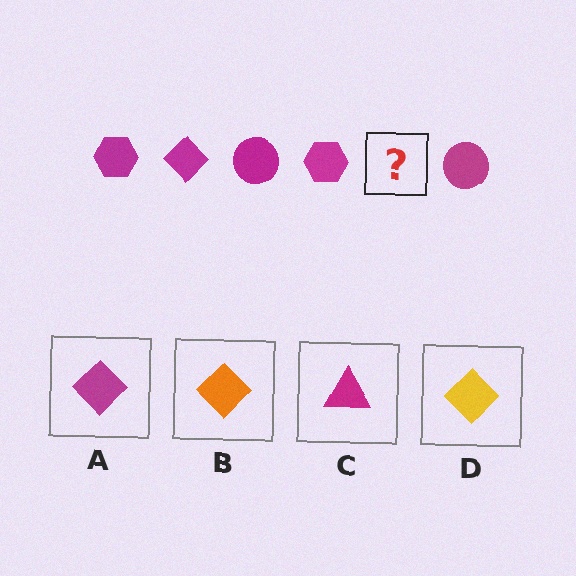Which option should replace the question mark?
Option A.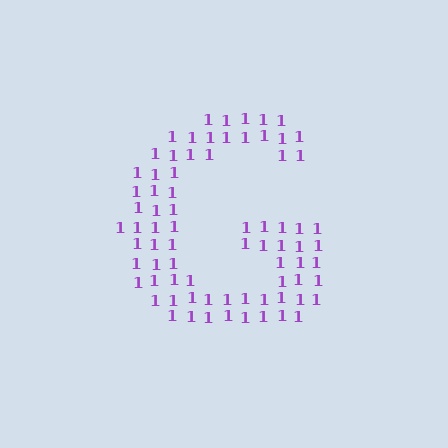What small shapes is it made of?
It is made of small digit 1's.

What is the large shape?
The large shape is the letter G.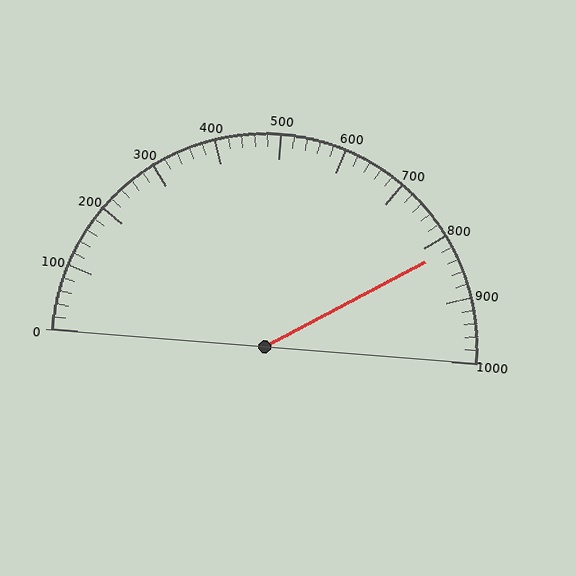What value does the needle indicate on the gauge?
The needle indicates approximately 820.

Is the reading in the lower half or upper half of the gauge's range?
The reading is in the upper half of the range (0 to 1000).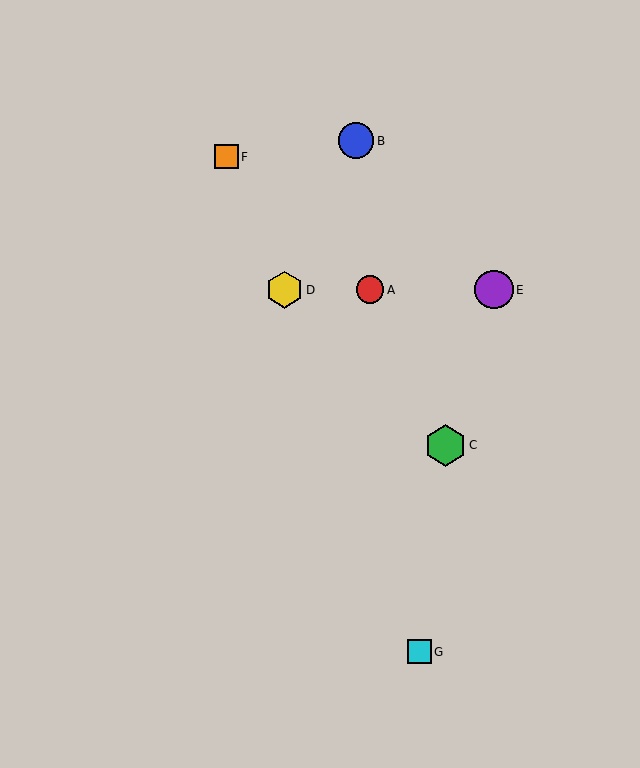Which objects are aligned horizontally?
Objects A, D, E are aligned horizontally.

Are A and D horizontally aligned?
Yes, both are at y≈290.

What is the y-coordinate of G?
Object G is at y≈652.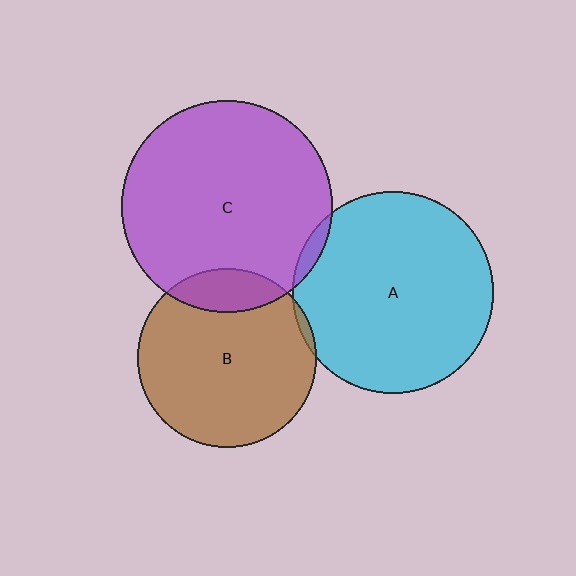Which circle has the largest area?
Circle C (purple).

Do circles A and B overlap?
Yes.